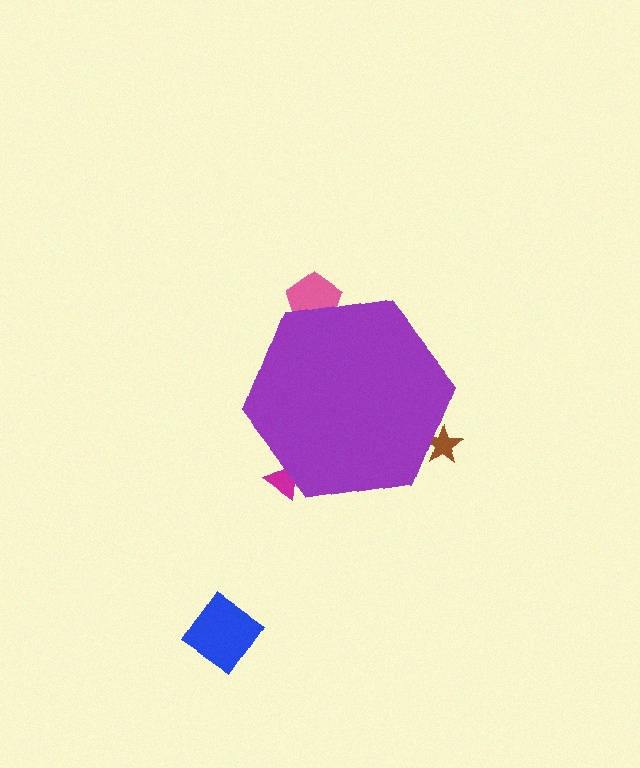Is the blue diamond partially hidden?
No, the blue diamond is fully visible.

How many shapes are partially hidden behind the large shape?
3 shapes are partially hidden.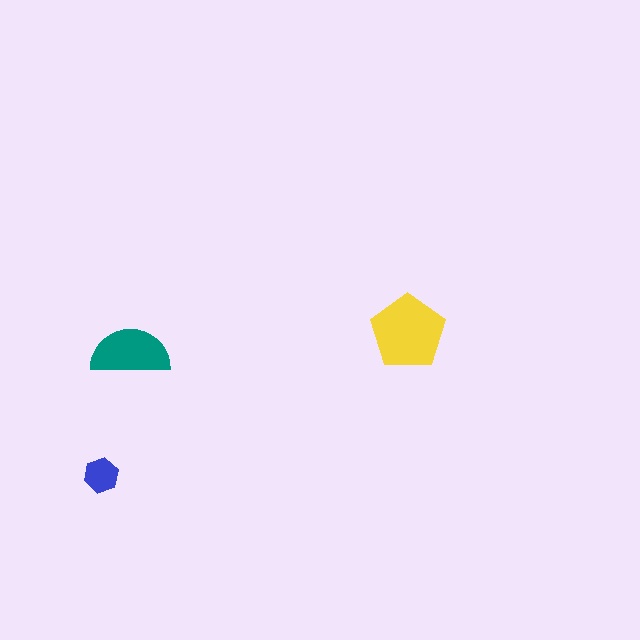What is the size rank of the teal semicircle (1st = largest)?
2nd.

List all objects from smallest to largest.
The blue hexagon, the teal semicircle, the yellow pentagon.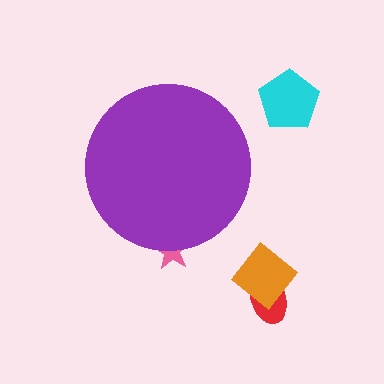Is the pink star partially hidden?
Yes, the pink star is partially hidden behind the purple circle.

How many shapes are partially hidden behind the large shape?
1 shape is partially hidden.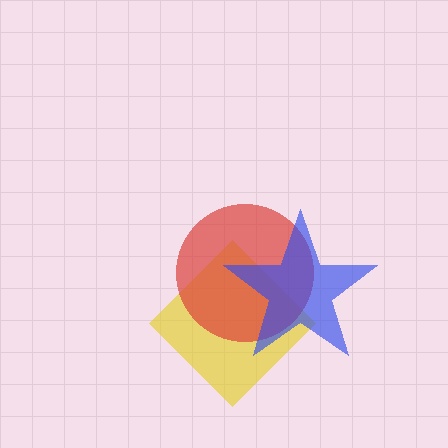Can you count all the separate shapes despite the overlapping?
Yes, there are 3 separate shapes.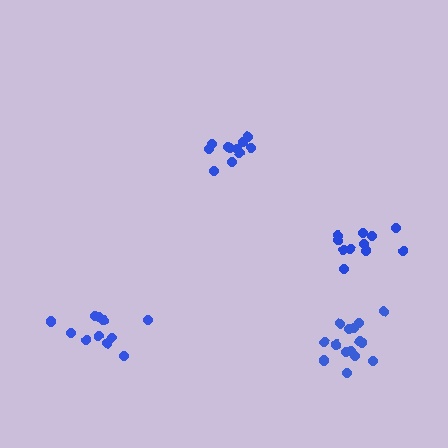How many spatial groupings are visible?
There are 4 spatial groupings.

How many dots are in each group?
Group 1: 15 dots, Group 2: 11 dots, Group 3: 11 dots, Group 4: 11 dots (48 total).